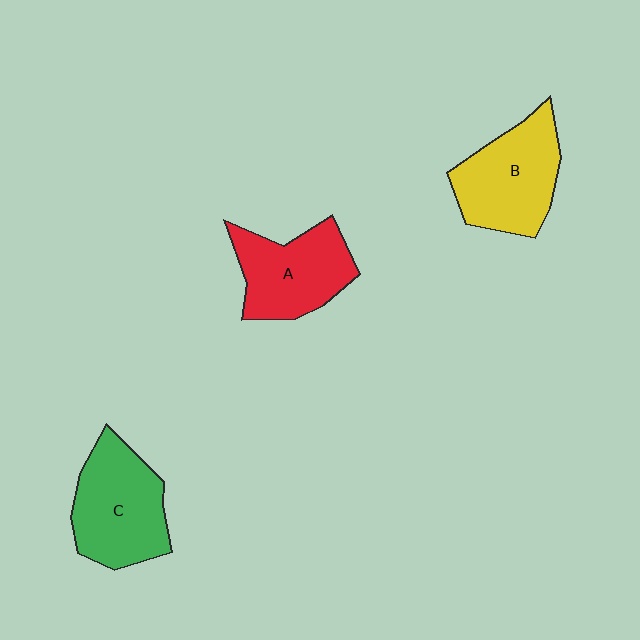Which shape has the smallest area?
Shape A (red).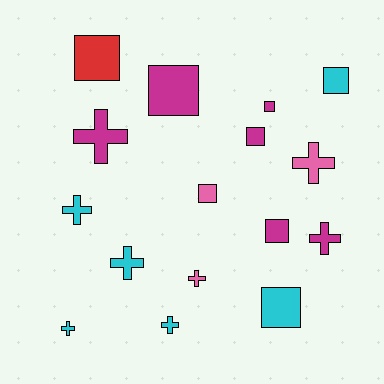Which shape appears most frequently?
Cross, with 8 objects.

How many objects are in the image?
There are 16 objects.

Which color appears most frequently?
Magenta, with 6 objects.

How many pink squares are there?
There is 1 pink square.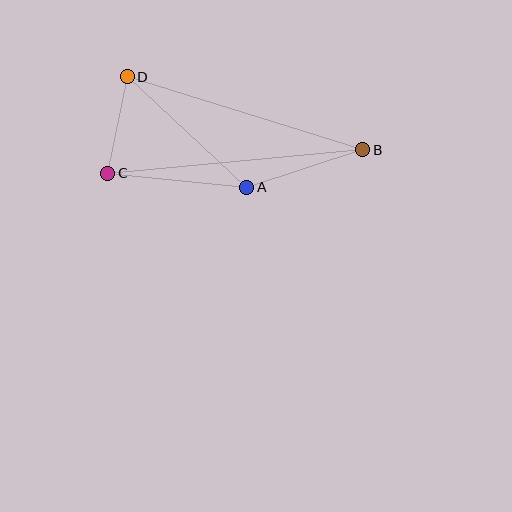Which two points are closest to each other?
Points C and D are closest to each other.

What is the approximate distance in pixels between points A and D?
The distance between A and D is approximately 163 pixels.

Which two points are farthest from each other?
Points B and C are farthest from each other.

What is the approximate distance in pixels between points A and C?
The distance between A and C is approximately 139 pixels.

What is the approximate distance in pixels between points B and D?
The distance between B and D is approximately 247 pixels.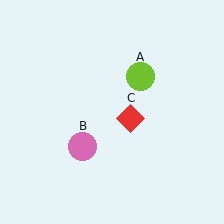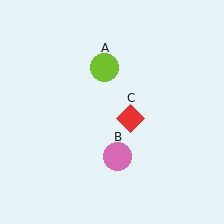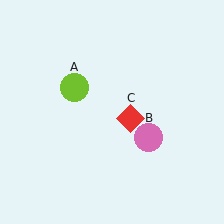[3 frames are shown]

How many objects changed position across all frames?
2 objects changed position: lime circle (object A), pink circle (object B).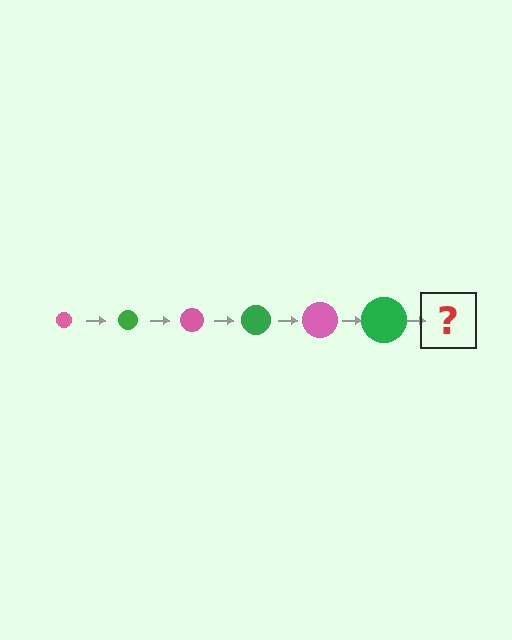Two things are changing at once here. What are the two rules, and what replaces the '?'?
The two rules are that the circle grows larger each step and the color cycles through pink and green. The '?' should be a pink circle, larger than the previous one.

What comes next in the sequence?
The next element should be a pink circle, larger than the previous one.